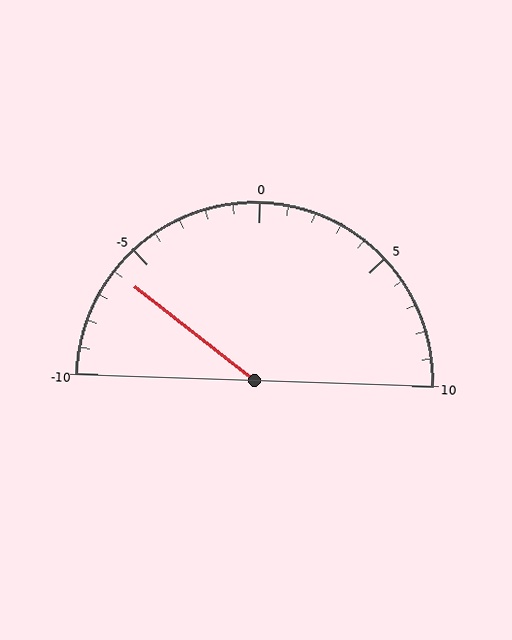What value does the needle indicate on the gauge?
The needle indicates approximately -6.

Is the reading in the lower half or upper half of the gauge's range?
The reading is in the lower half of the range (-10 to 10).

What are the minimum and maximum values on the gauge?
The gauge ranges from -10 to 10.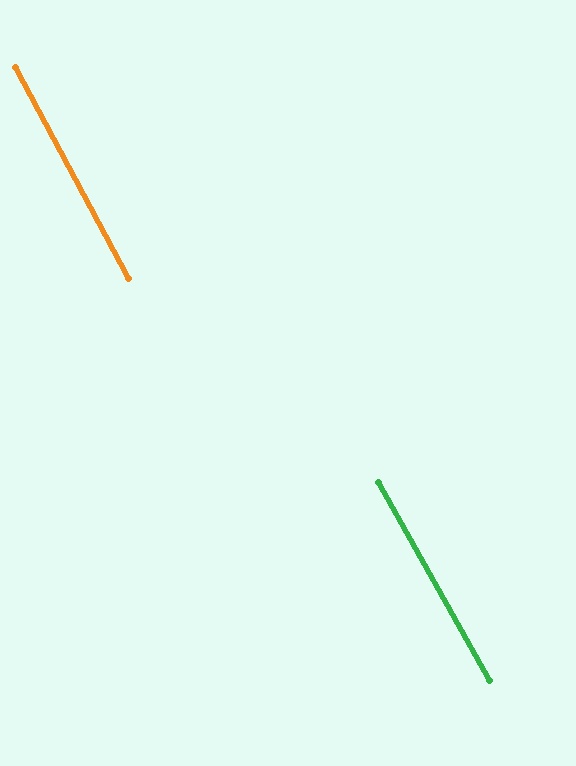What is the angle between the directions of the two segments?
Approximately 1 degree.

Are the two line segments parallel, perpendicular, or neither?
Parallel — their directions differ by only 1.0°.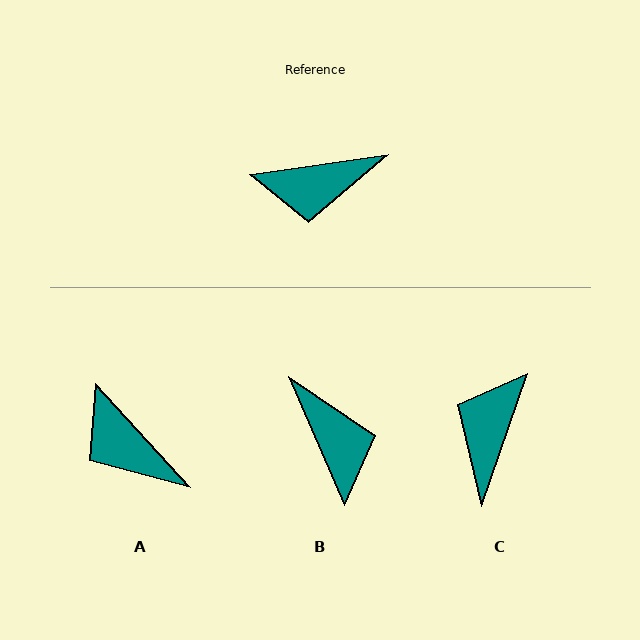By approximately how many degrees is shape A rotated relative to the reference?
Approximately 56 degrees clockwise.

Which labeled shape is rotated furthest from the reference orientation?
C, about 117 degrees away.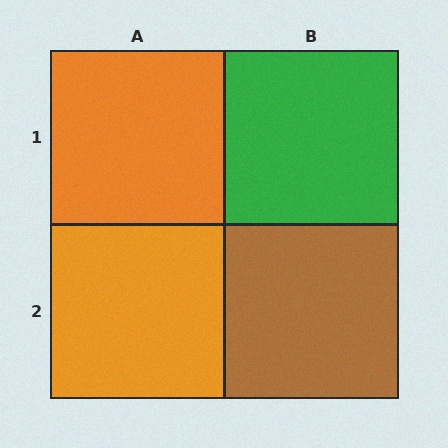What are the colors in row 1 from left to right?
Orange, green.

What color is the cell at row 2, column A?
Orange.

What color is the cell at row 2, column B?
Brown.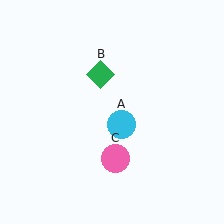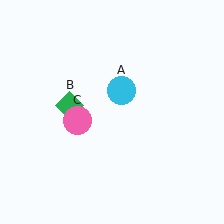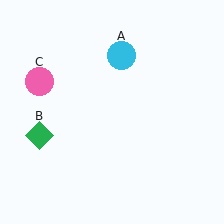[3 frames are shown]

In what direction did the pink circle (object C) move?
The pink circle (object C) moved up and to the left.